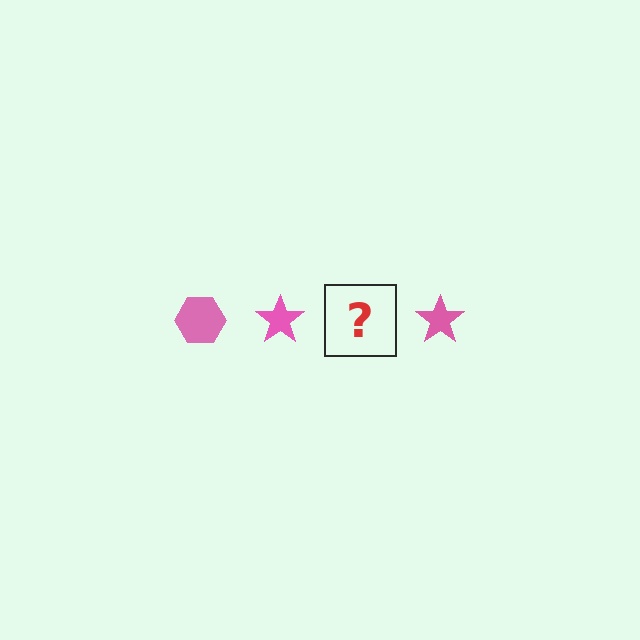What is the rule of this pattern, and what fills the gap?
The rule is that the pattern cycles through hexagon, star shapes in pink. The gap should be filled with a pink hexagon.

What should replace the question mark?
The question mark should be replaced with a pink hexagon.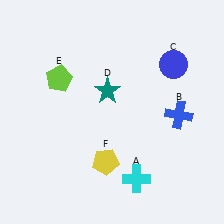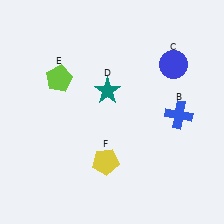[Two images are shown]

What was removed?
The cyan cross (A) was removed in Image 2.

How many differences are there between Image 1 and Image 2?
There is 1 difference between the two images.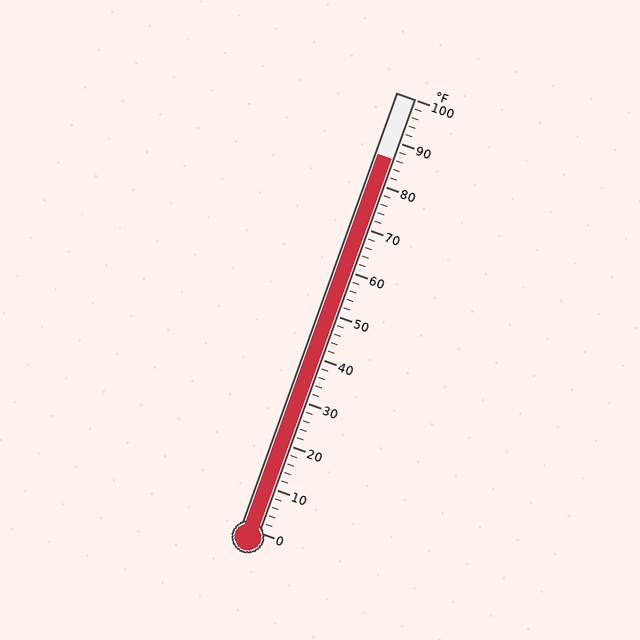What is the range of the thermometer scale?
The thermometer scale ranges from 0°F to 100°F.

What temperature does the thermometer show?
The thermometer shows approximately 86°F.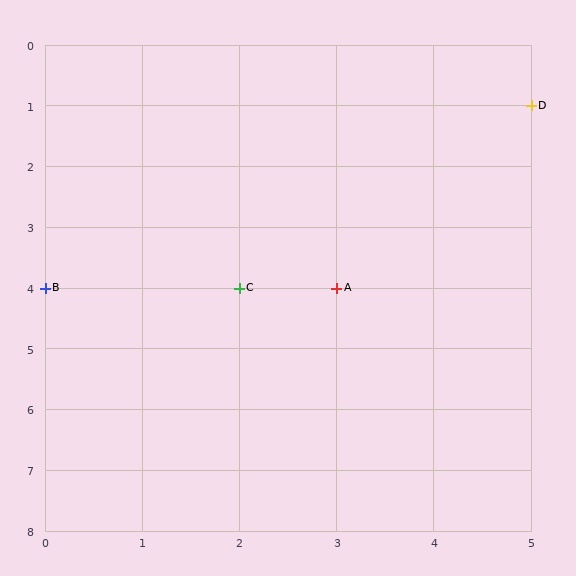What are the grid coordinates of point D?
Point D is at grid coordinates (5, 1).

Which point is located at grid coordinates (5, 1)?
Point D is at (5, 1).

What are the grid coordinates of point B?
Point B is at grid coordinates (0, 4).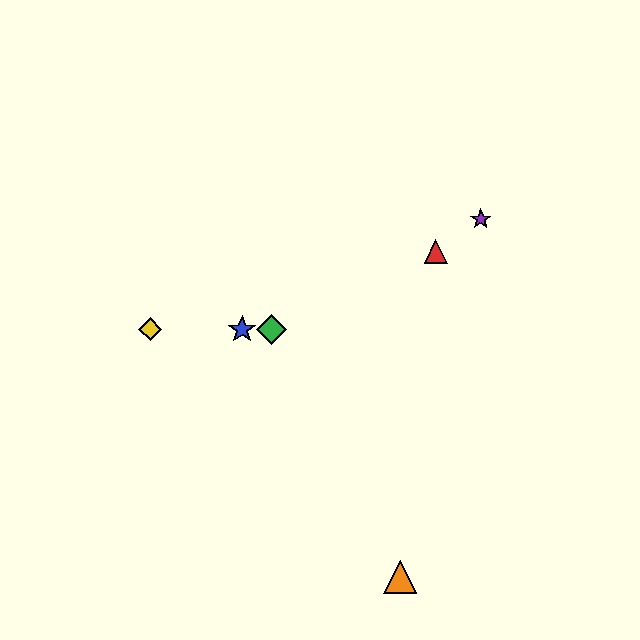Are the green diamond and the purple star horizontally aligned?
No, the green diamond is at y≈329 and the purple star is at y≈219.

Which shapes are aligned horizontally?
The blue star, the green diamond, the yellow diamond are aligned horizontally.